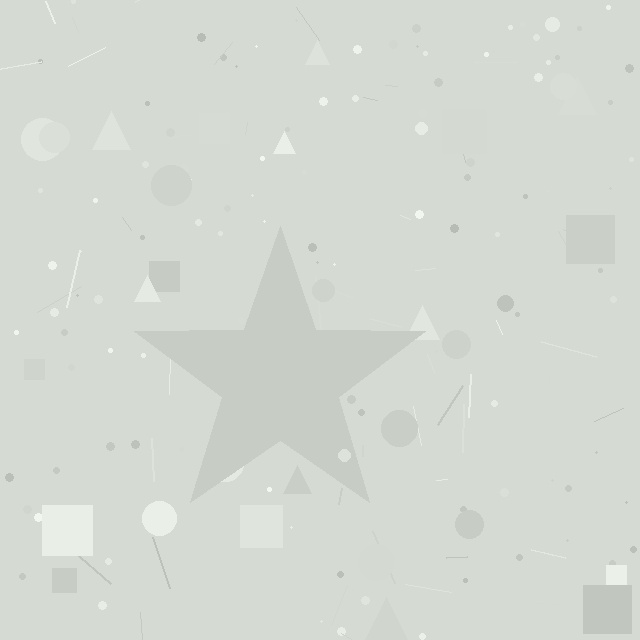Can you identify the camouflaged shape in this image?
The camouflaged shape is a star.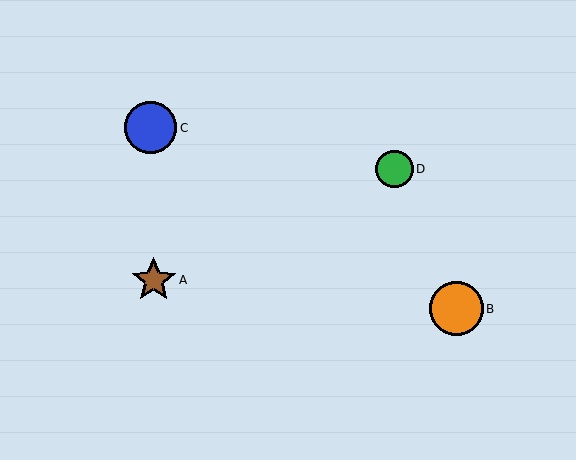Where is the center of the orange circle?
The center of the orange circle is at (456, 309).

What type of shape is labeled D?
Shape D is a green circle.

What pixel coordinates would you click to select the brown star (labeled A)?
Click at (154, 280) to select the brown star A.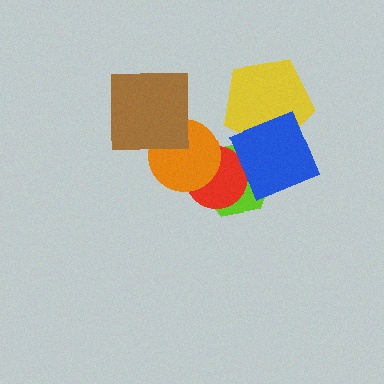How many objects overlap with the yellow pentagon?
1 object overlaps with the yellow pentagon.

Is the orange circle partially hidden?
Yes, it is partially covered by another shape.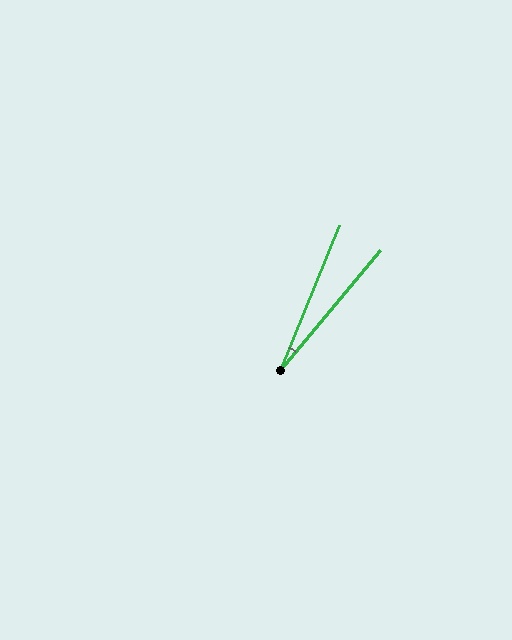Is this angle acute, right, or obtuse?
It is acute.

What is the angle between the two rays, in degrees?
Approximately 18 degrees.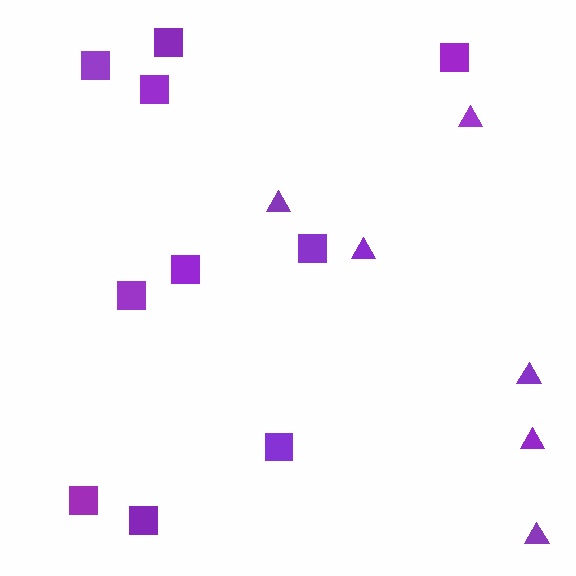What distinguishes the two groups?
There are 2 groups: one group of squares (10) and one group of triangles (6).